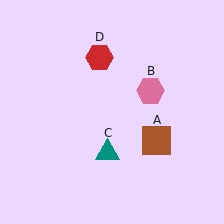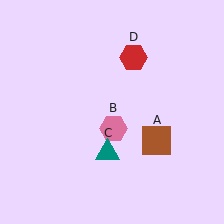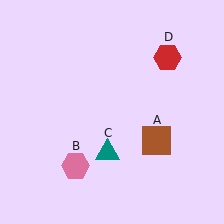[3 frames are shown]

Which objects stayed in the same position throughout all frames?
Brown square (object A) and teal triangle (object C) remained stationary.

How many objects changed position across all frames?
2 objects changed position: pink hexagon (object B), red hexagon (object D).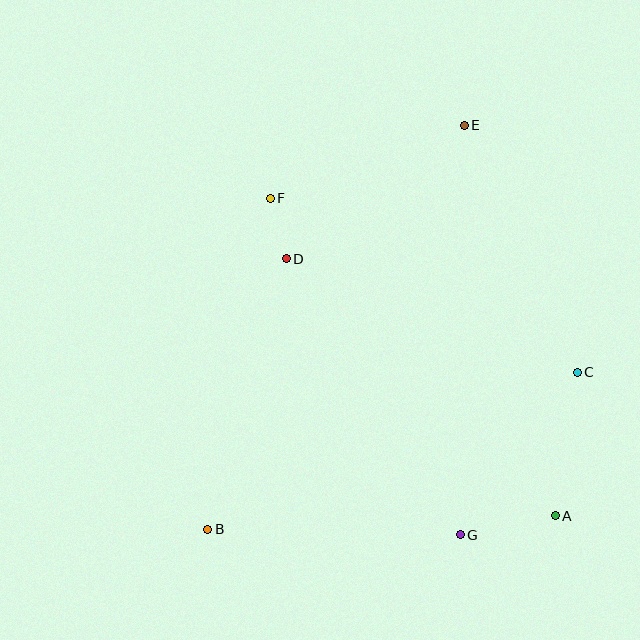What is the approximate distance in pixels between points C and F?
The distance between C and F is approximately 353 pixels.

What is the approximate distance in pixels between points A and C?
The distance between A and C is approximately 145 pixels.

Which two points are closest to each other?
Points D and F are closest to each other.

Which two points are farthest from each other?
Points B and E are farthest from each other.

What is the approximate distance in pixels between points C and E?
The distance between C and E is approximately 272 pixels.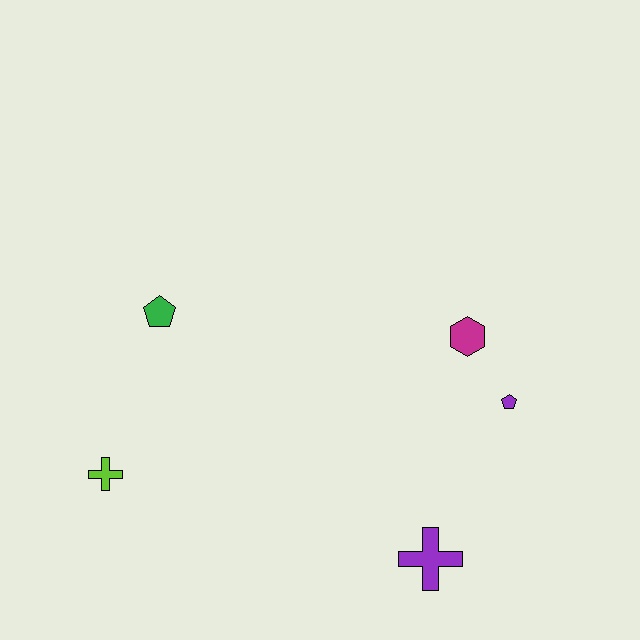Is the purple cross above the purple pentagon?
No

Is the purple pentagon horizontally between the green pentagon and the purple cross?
No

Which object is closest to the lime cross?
The green pentagon is closest to the lime cross.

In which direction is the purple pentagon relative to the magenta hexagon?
The purple pentagon is below the magenta hexagon.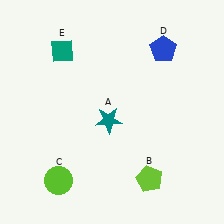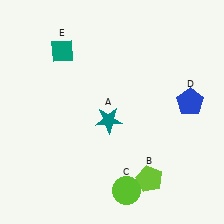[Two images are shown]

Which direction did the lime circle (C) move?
The lime circle (C) moved right.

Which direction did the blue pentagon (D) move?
The blue pentagon (D) moved down.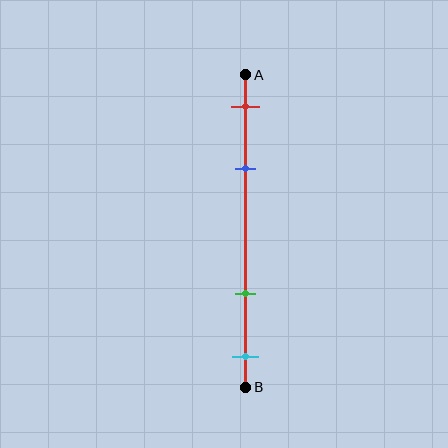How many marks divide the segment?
There are 4 marks dividing the segment.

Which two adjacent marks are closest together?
The red and blue marks are the closest adjacent pair.